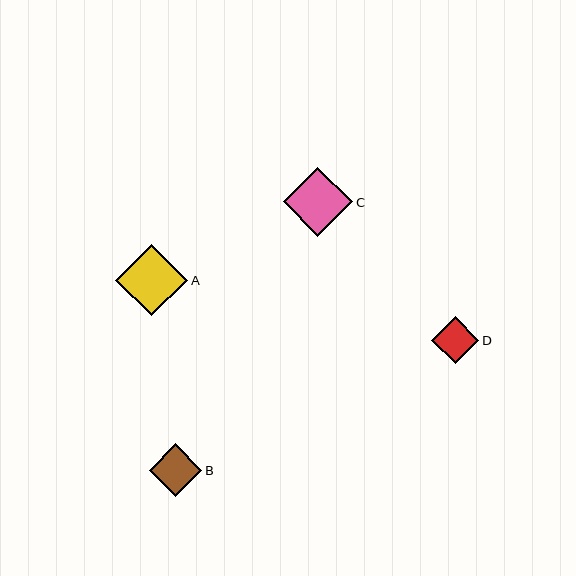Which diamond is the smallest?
Diamond D is the smallest with a size of approximately 47 pixels.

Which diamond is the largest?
Diamond A is the largest with a size of approximately 72 pixels.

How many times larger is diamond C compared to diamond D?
Diamond C is approximately 1.5 times the size of diamond D.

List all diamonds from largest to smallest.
From largest to smallest: A, C, B, D.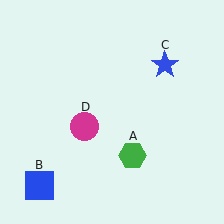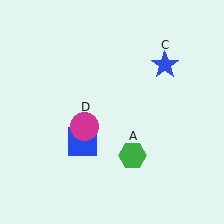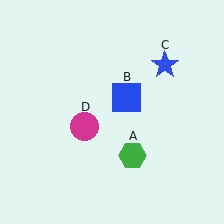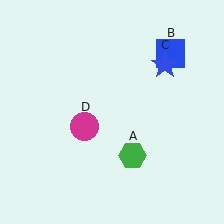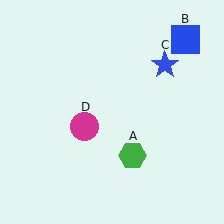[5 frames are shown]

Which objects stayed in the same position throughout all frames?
Green hexagon (object A) and blue star (object C) and magenta circle (object D) remained stationary.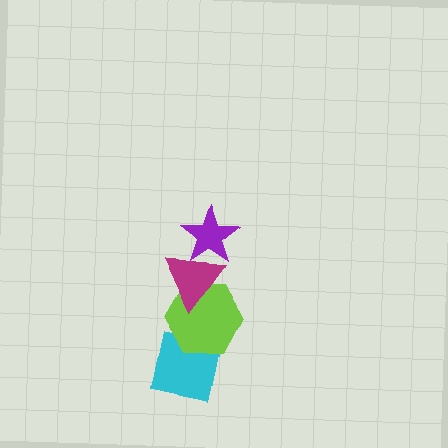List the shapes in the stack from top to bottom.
From top to bottom: the purple star, the magenta triangle, the lime hexagon, the cyan square.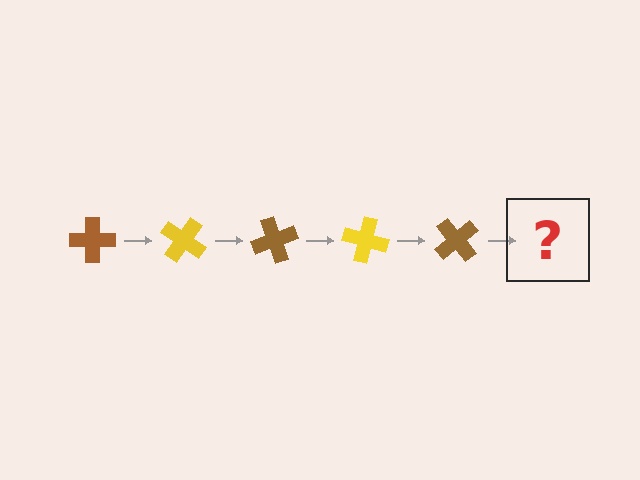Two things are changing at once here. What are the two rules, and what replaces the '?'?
The two rules are that it rotates 35 degrees each step and the color cycles through brown and yellow. The '?' should be a yellow cross, rotated 175 degrees from the start.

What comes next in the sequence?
The next element should be a yellow cross, rotated 175 degrees from the start.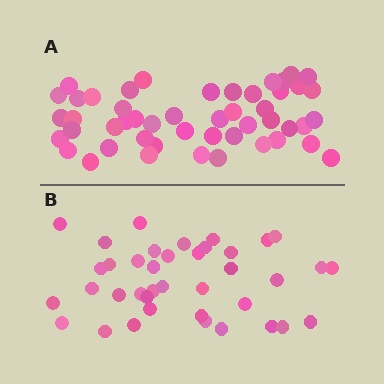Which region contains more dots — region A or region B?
Region A (the top region) has more dots.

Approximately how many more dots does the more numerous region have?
Region A has roughly 10 or so more dots than region B.